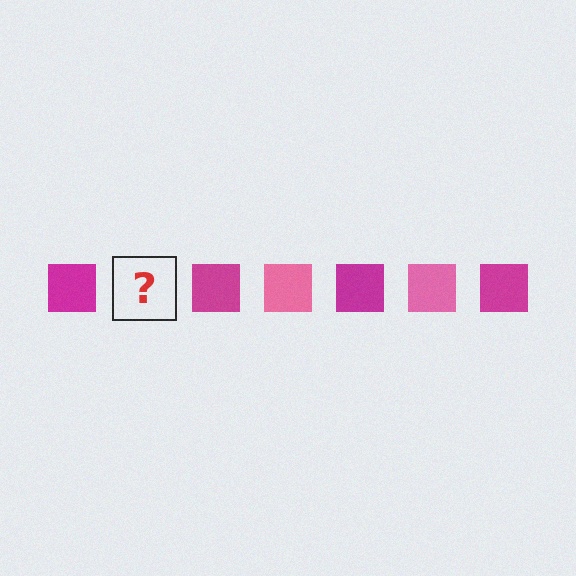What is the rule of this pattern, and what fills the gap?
The rule is that the pattern cycles through magenta, pink squares. The gap should be filled with a pink square.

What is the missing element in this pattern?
The missing element is a pink square.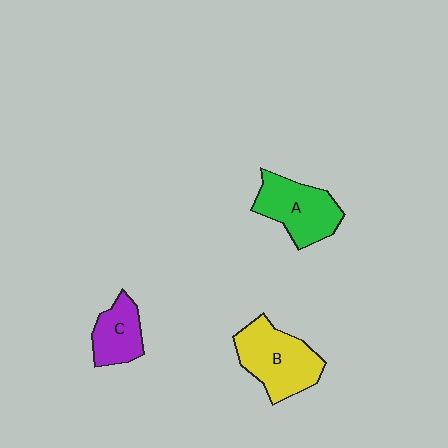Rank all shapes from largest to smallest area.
From largest to smallest: B (yellow), A (green), C (purple).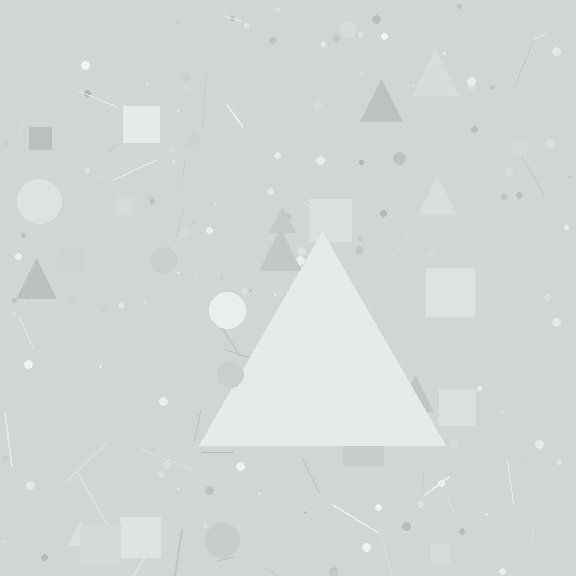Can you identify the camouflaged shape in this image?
The camouflaged shape is a triangle.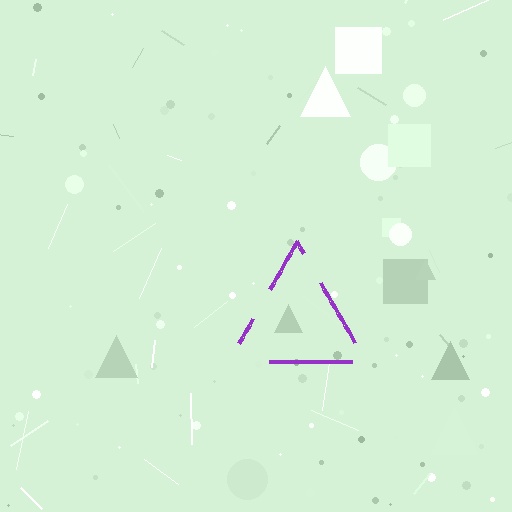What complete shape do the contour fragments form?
The contour fragments form a triangle.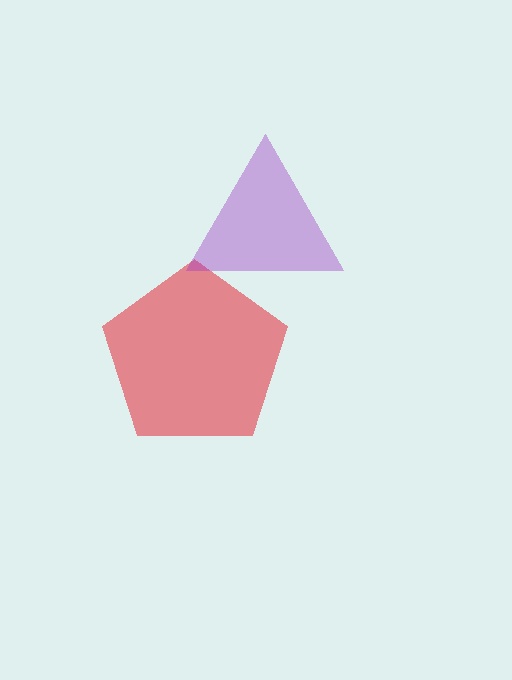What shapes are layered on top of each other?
The layered shapes are: a red pentagon, a purple triangle.